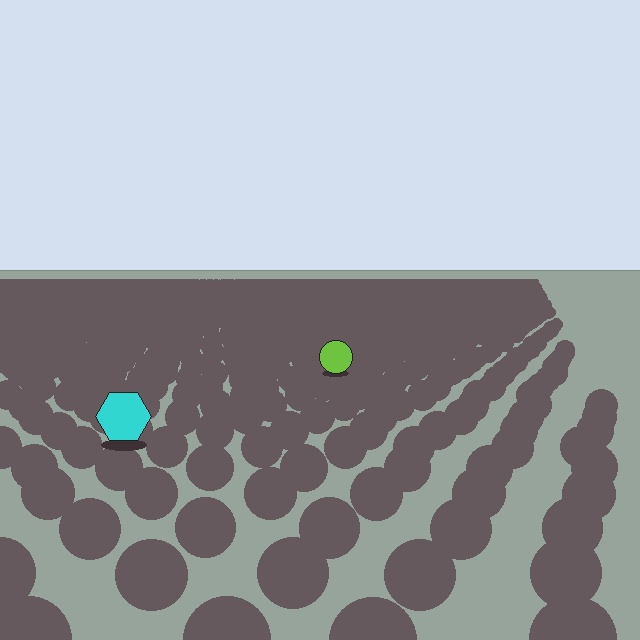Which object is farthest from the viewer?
The lime circle is farthest from the viewer. It appears smaller and the ground texture around it is denser.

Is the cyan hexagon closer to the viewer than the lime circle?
Yes. The cyan hexagon is closer — you can tell from the texture gradient: the ground texture is coarser near it.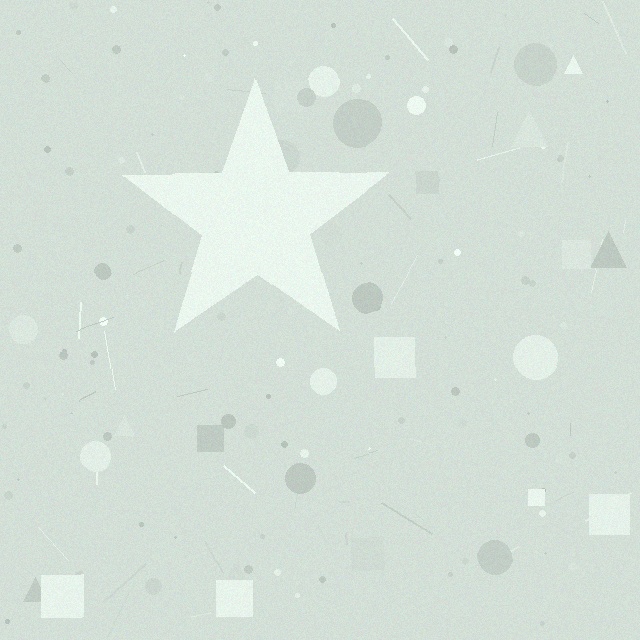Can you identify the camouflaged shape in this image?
The camouflaged shape is a star.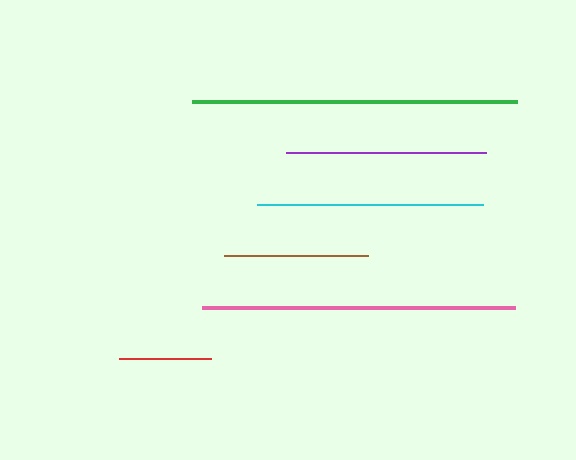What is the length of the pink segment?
The pink segment is approximately 313 pixels long.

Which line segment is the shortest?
The red line is the shortest at approximately 92 pixels.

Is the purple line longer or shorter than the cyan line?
The cyan line is longer than the purple line.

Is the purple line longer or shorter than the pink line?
The pink line is longer than the purple line.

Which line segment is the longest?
The green line is the longest at approximately 326 pixels.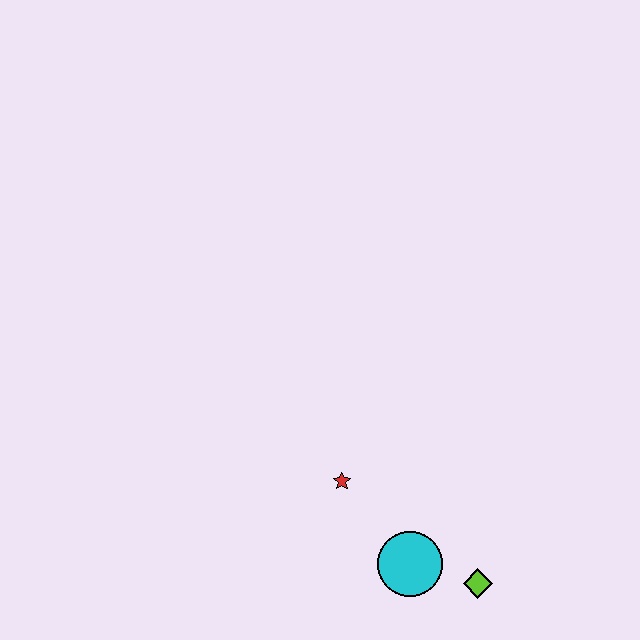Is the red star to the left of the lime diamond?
Yes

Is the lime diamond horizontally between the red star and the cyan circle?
No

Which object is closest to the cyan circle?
The lime diamond is closest to the cyan circle.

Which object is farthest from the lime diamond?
The red star is farthest from the lime diamond.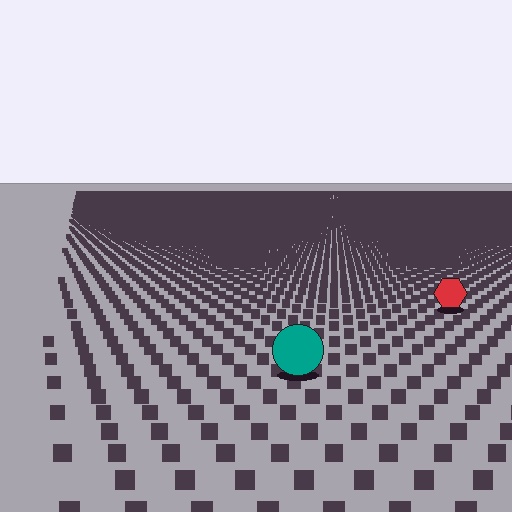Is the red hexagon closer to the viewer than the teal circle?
No. The teal circle is closer — you can tell from the texture gradient: the ground texture is coarser near it.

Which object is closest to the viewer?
The teal circle is closest. The texture marks near it are larger and more spread out.